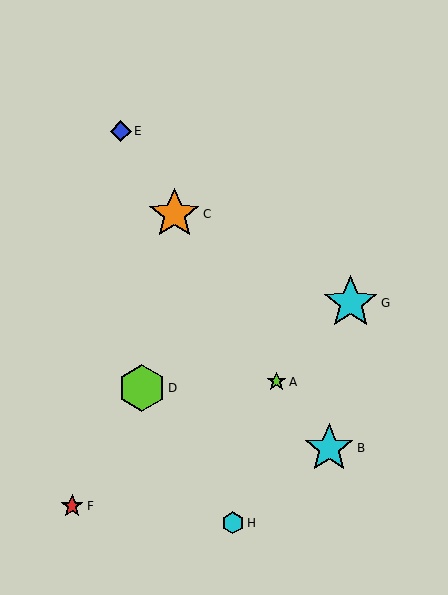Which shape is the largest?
The cyan star (labeled G) is the largest.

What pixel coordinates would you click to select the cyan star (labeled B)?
Click at (329, 448) to select the cyan star B.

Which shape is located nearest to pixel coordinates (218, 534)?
The cyan hexagon (labeled H) at (233, 523) is nearest to that location.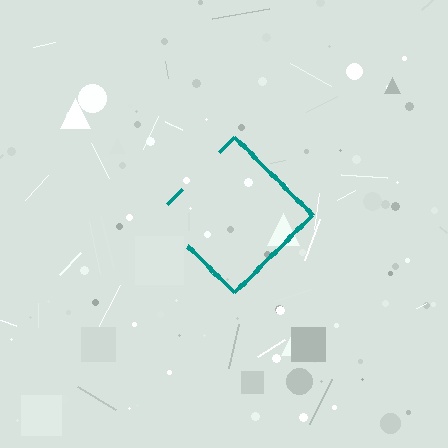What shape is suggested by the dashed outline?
The dashed outline suggests a diamond.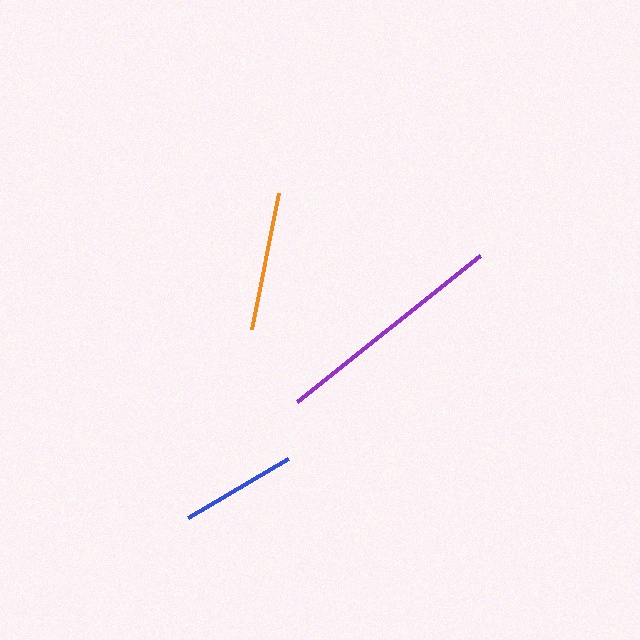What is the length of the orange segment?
The orange segment is approximately 138 pixels long.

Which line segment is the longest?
The purple line is the longest at approximately 234 pixels.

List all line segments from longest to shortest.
From longest to shortest: purple, orange, blue.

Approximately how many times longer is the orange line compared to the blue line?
The orange line is approximately 1.2 times the length of the blue line.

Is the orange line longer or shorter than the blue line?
The orange line is longer than the blue line.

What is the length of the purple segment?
The purple segment is approximately 234 pixels long.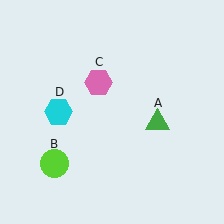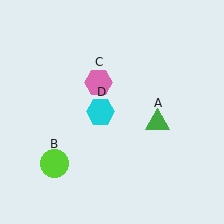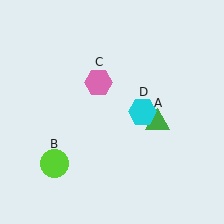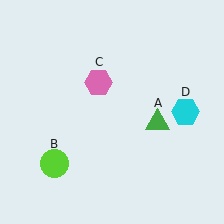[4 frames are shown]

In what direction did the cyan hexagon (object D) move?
The cyan hexagon (object D) moved right.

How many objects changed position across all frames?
1 object changed position: cyan hexagon (object D).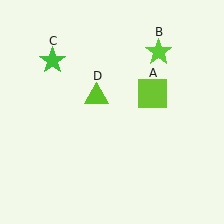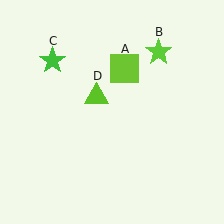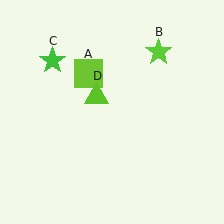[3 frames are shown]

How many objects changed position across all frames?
1 object changed position: lime square (object A).